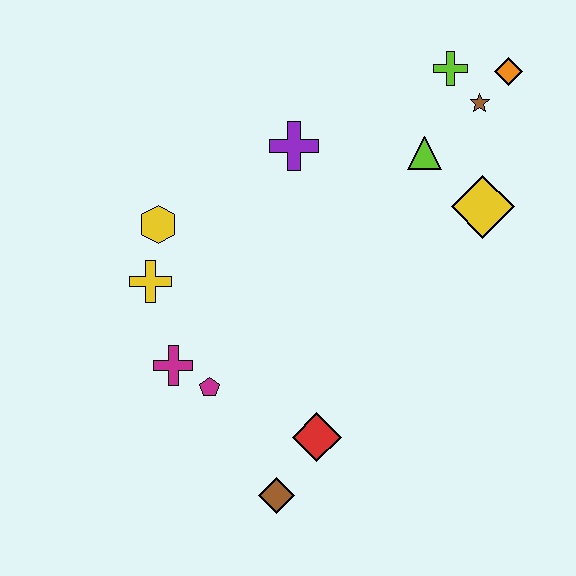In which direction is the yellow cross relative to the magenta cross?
The yellow cross is above the magenta cross.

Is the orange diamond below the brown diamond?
No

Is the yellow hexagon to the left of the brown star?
Yes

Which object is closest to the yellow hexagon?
The yellow cross is closest to the yellow hexagon.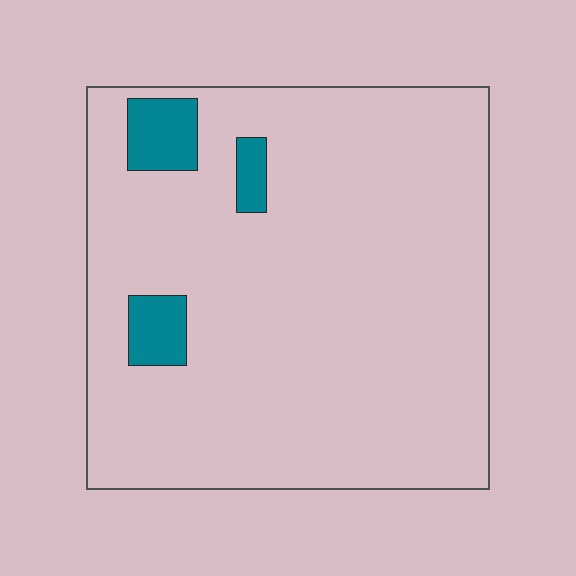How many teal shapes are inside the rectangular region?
3.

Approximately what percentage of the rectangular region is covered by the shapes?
Approximately 5%.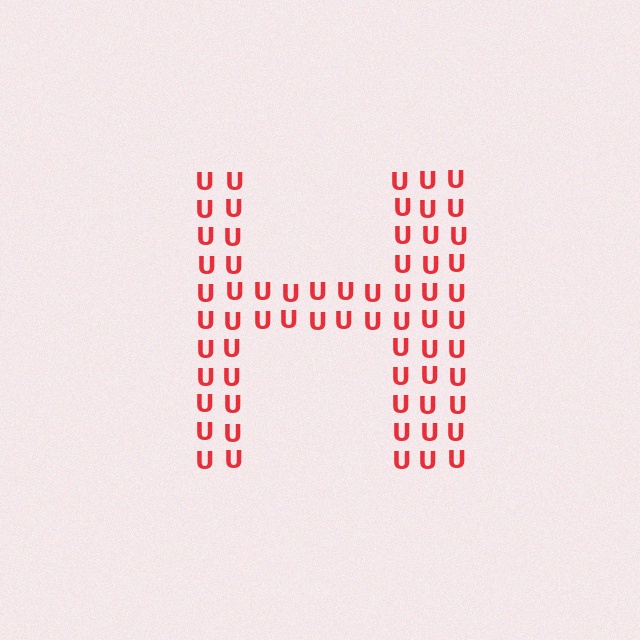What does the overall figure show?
The overall figure shows the letter H.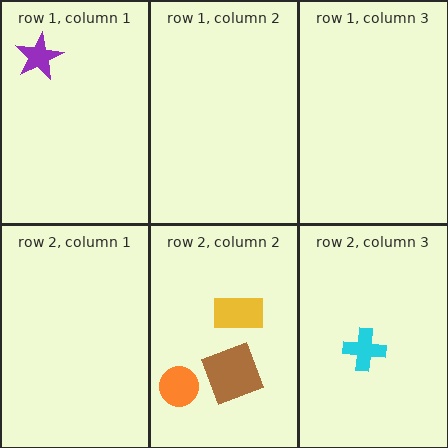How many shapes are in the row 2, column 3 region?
1.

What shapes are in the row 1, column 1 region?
The purple star.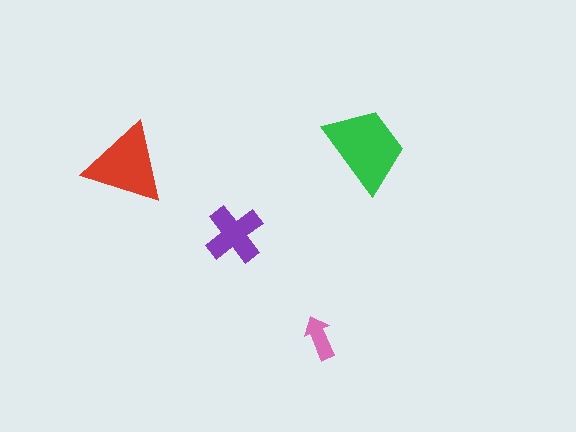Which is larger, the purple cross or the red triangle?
The red triangle.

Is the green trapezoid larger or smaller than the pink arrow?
Larger.